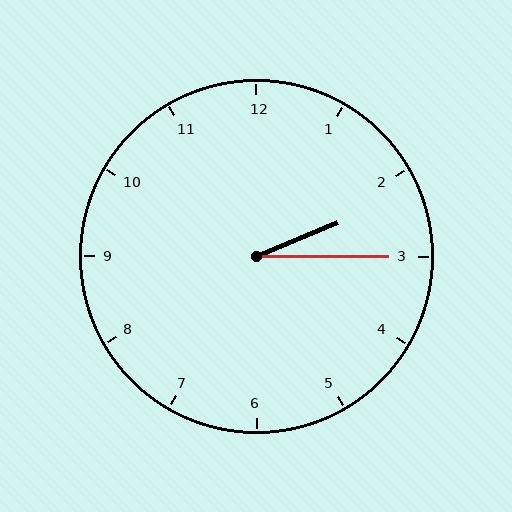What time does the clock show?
2:15.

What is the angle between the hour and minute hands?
Approximately 22 degrees.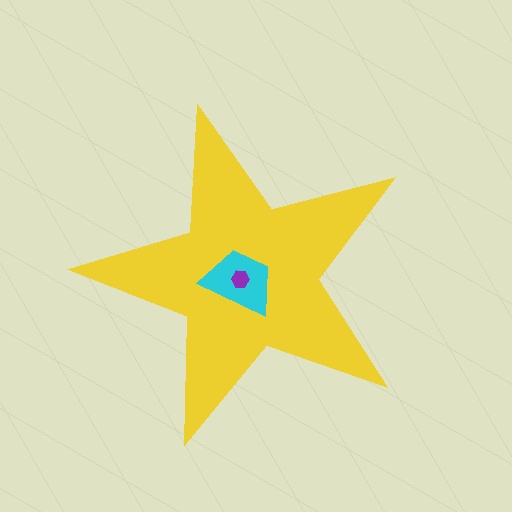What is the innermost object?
The purple hexagon.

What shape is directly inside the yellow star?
The cyan trapezoid.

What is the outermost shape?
The yellow star.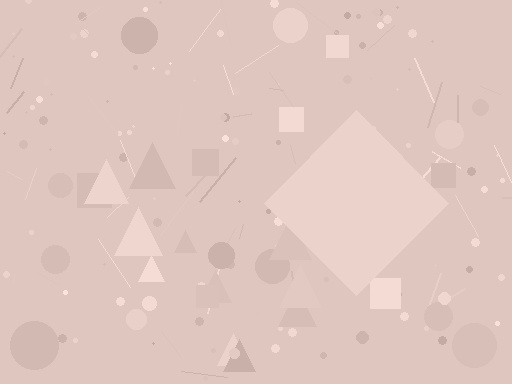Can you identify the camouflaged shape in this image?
The camouflaged shape is a diamond.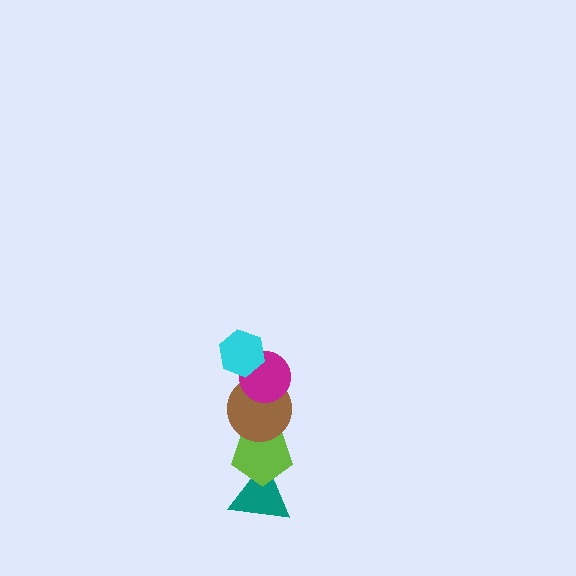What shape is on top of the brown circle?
The magenta circle is on top of the brown circle.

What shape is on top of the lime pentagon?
The brown circle is on top of the lime pentagon.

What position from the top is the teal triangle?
The teal triangle is 5th from the top.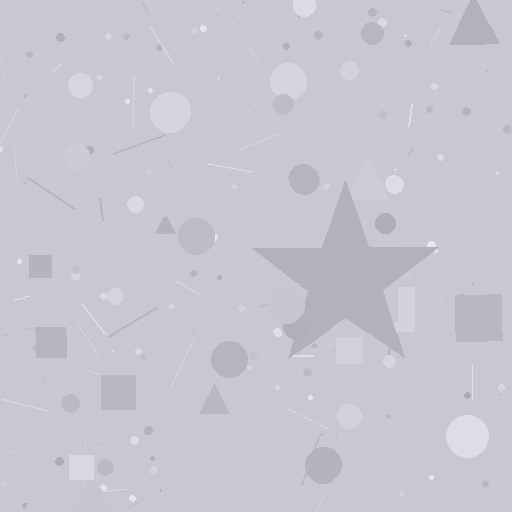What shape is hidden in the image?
A star is hidden in the image.